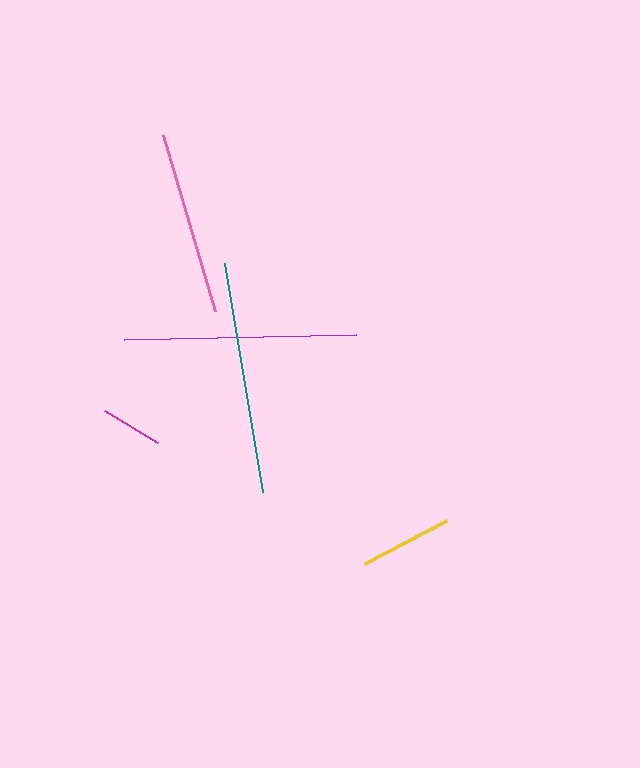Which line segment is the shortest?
The magenta line is the shortest at approximately 62 pixels.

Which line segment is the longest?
The teal line is the longest at approximately 232 pixels.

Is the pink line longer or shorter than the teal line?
The teal line is longer than the pink line.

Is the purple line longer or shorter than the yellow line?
The purple line is longer than the yellow line.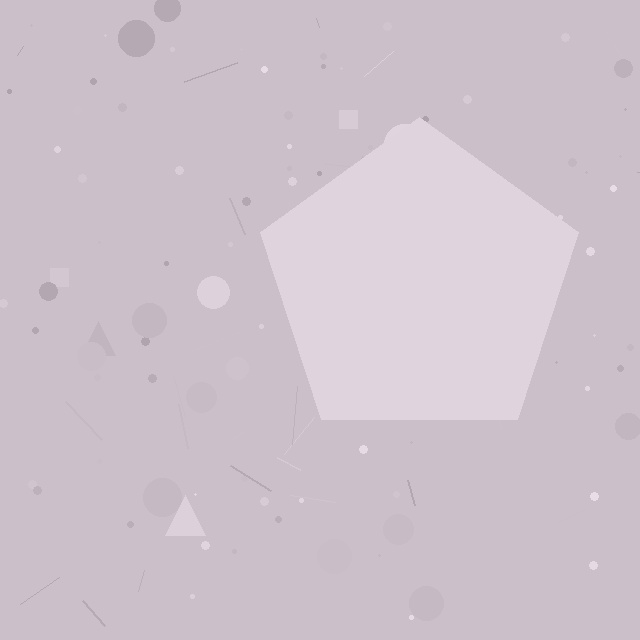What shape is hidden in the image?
A pentagon is hidden in the image.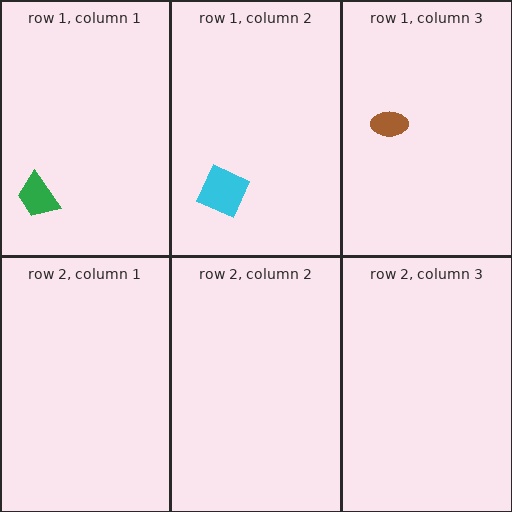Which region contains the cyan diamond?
The row 1, column 2 region.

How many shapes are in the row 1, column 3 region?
1.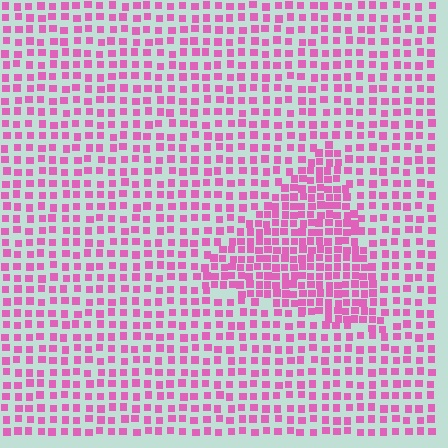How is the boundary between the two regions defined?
The boundary is defined by a change in element density (approximately 1.8x ratio). All elements are the same color, size, and shape.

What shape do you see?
I see a triangle.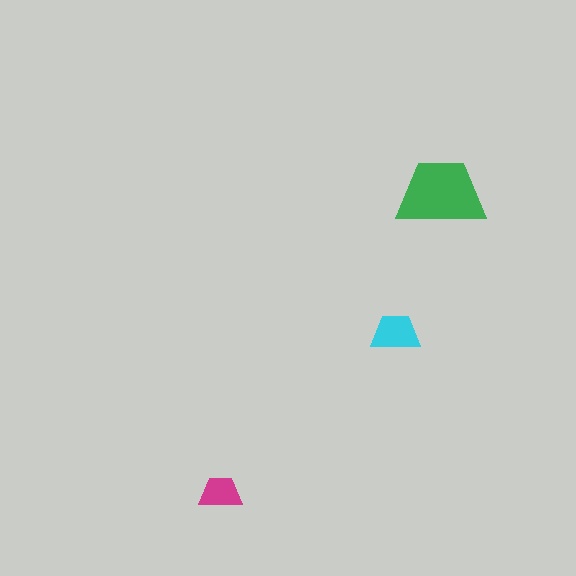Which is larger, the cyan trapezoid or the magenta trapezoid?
The cyan one.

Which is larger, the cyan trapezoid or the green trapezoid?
The green one.